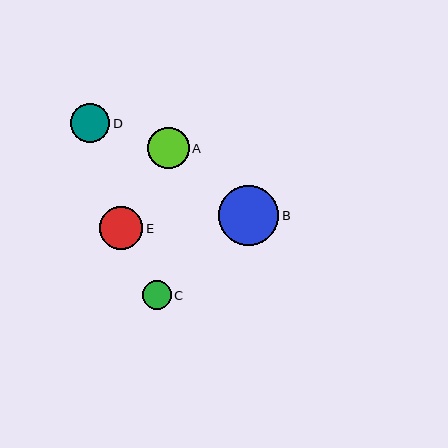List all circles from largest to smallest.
From largest to smallest: B, E, A, D, C.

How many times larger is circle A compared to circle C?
Circle A is approximately 1.4 times the size of circle C.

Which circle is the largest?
Circle B is the largest with a size of approximately 60 pixels.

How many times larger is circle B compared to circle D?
Circle B is approximately 1.5 times the size of circle D.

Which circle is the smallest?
Circle C is the smallest with a size of approximately 29 pixels.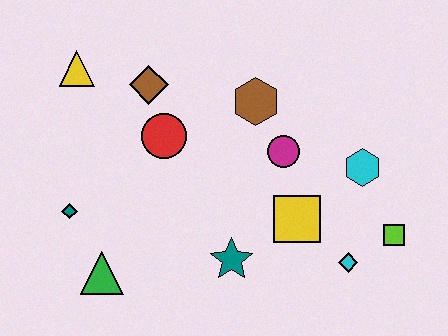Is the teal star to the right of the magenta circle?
No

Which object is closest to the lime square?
The cyan diamond is closest to the lime square.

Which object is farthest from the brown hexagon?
The green triangle is farthest from the brown hexagon.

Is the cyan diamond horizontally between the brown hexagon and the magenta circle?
No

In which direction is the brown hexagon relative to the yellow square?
The brown hexagon is above the yellow square.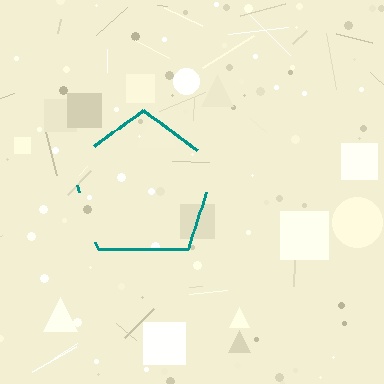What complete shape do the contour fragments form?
The contour fragments form a pentagon.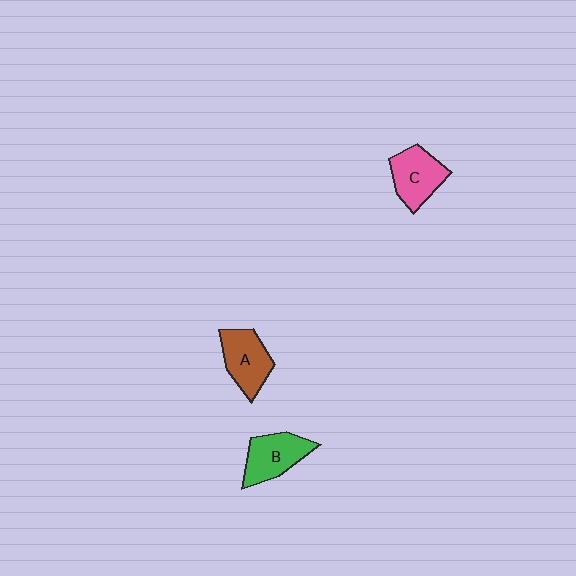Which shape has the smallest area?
Shape C (pink).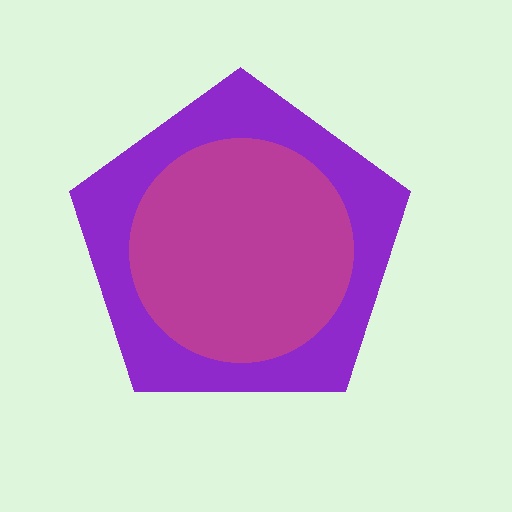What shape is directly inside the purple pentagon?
The magenta circle.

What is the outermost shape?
The purple pentagon.